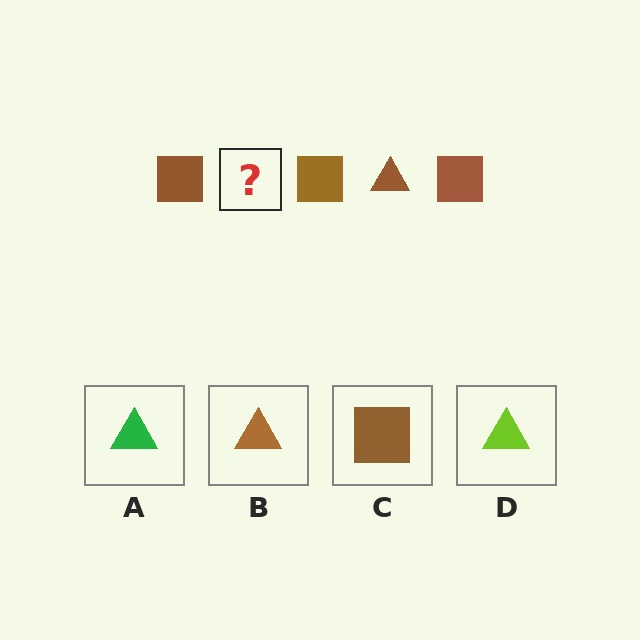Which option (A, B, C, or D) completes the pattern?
B.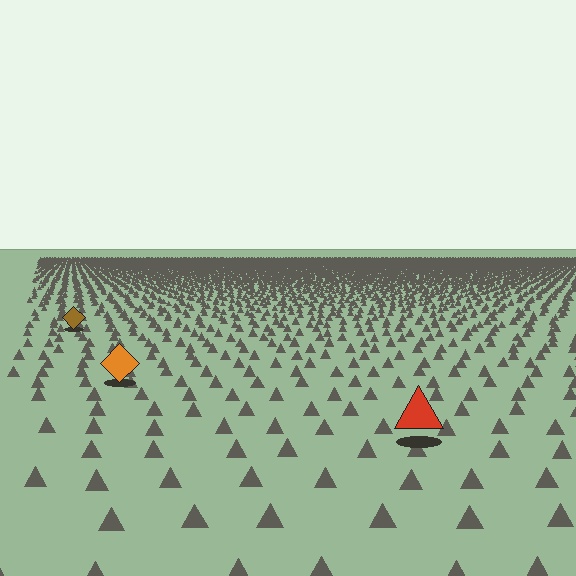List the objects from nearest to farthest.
From nearest to farthest: the red triangle, the orange diamond, the brown diamond.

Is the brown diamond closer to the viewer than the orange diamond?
No. The orange diamond is closer — you can tell from the texture gradient: the ground texture is coarser near it.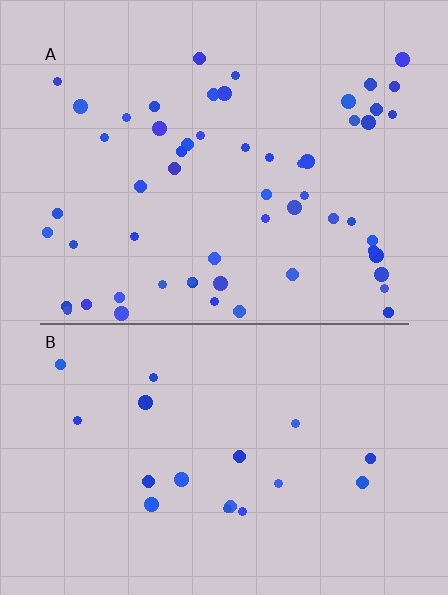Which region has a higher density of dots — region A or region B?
A (the top).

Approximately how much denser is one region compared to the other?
Approximately 3.0× — region A over region B.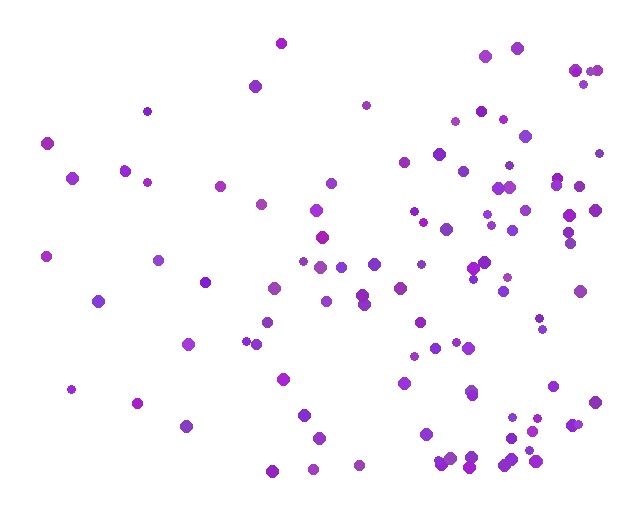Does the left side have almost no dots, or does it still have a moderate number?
Still a moderate number, just noticeably fewer than the right.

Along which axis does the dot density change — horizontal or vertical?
Horizontal.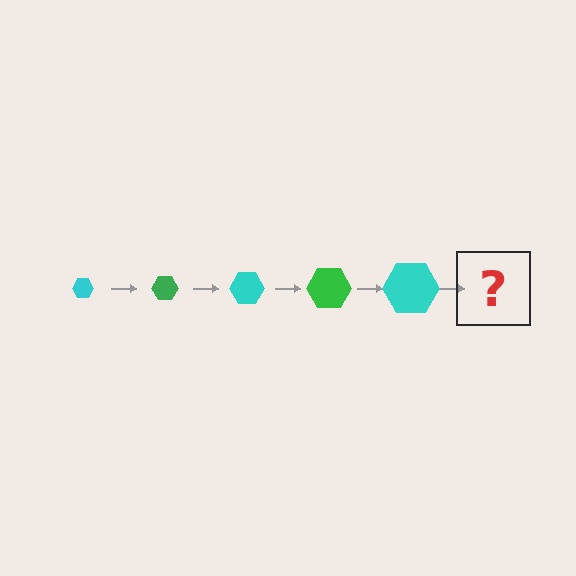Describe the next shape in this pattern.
It should be a green hexagon, larger than the previous one.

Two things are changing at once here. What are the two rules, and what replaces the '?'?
The two rules are that the hexagon grows larger each step and the color cycles through cyan and green. The '?' should be a green hexagon, larger than the previous one.